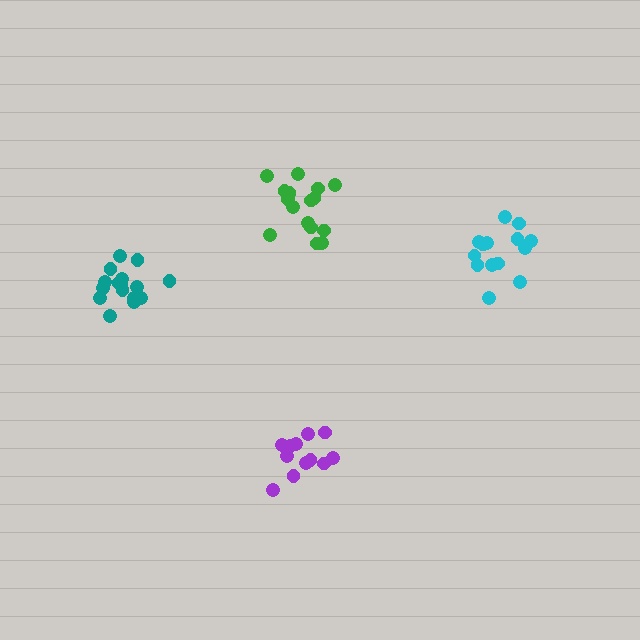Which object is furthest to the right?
The cyan cluster is rightmost.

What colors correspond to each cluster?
The clusters are colored: green, cyan, purple, teal.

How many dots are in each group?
Group 1: 16 dots, Group 2: 14 dots, Group 3: 12 dots, Group 4: 16 dots (58 total).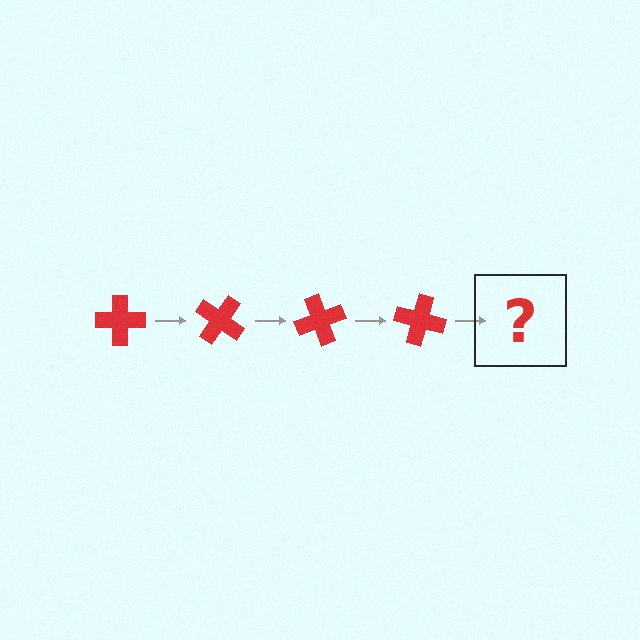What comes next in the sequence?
The next element should be a red cross rotated 140 degrees.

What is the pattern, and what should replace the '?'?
The pattern is that the cross rotates 35 degrees each step. The '?' should be a red cross rotated 140 degrees.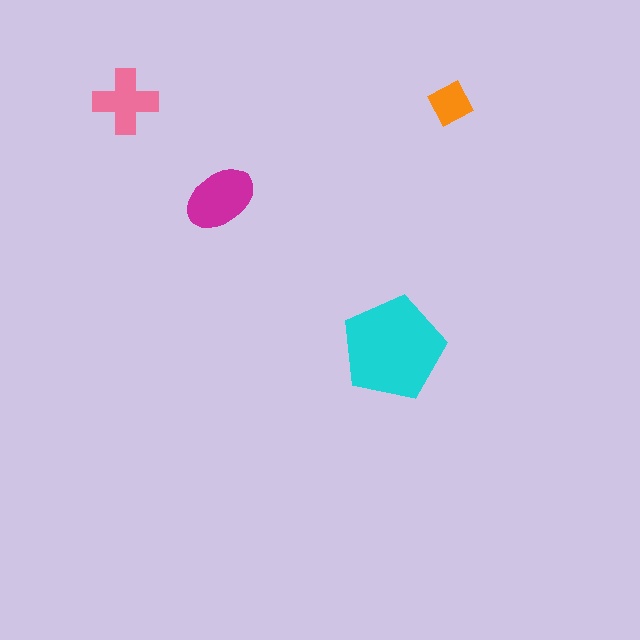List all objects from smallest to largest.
The orange square, the pink cross, the magenta ellipse, the cyan pentagon.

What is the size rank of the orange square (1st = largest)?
4th.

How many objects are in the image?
There are 4 objects in the image.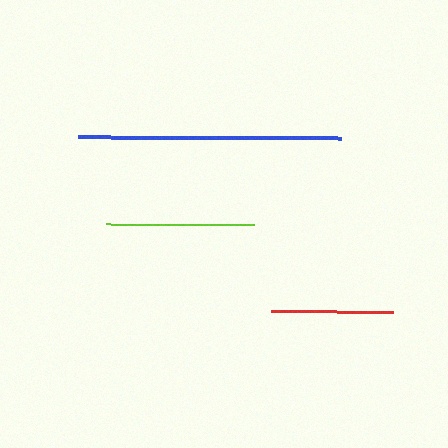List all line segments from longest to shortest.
From longest to shortest: blue, lime, red.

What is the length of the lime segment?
The lime segment is approximately 148 pixels long.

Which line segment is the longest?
The blue line is the longest at approximately 263 pixels.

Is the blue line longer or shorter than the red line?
The blue line is longer than the red line.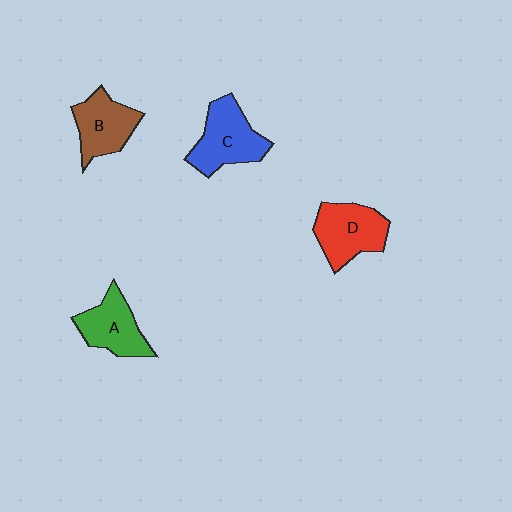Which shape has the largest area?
Shape C (blue).